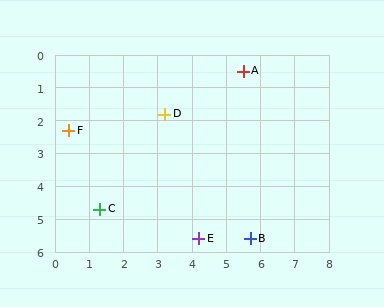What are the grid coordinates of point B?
Point B is at approximately (5.7, 5.6).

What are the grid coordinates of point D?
Point D is at approximately (3.2, 1.8).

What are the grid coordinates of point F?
Point F is at approximately (0.4, 2.3).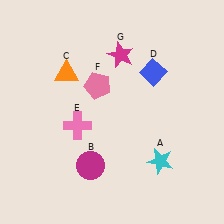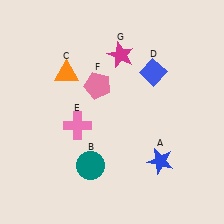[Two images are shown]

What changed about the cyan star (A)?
In Image 1, A is cyan. In Image 2, it changed to blue.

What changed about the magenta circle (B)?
In Image 1, B is magenta. In Image 2, it changed to teal.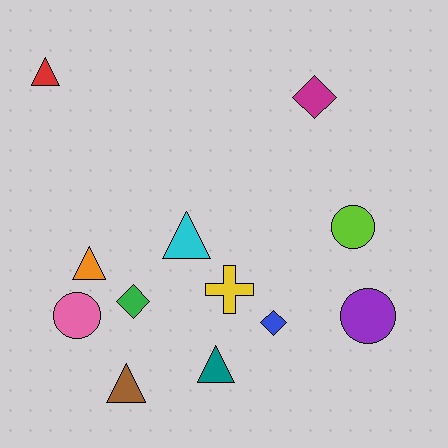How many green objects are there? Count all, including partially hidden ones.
There is 1 green object.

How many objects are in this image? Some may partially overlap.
There are 12 objects.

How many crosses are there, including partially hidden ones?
There is 1 cross.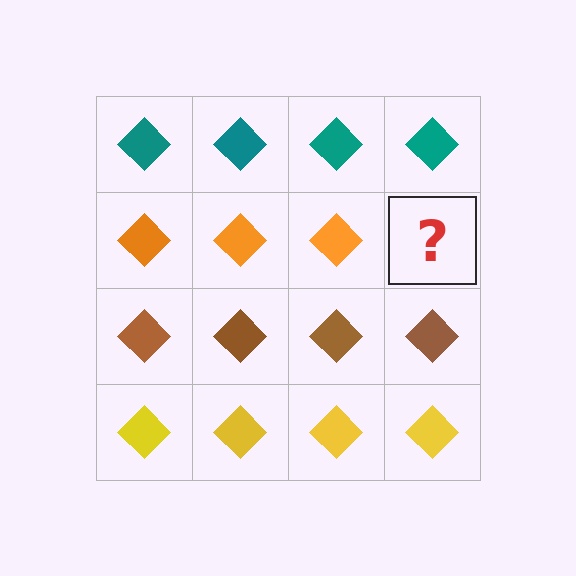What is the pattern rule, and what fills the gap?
The rule is that each row has a consistent color. The gap should be filled with an orange diamond.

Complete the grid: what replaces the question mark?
The question mark should be replaced with an orange diamond.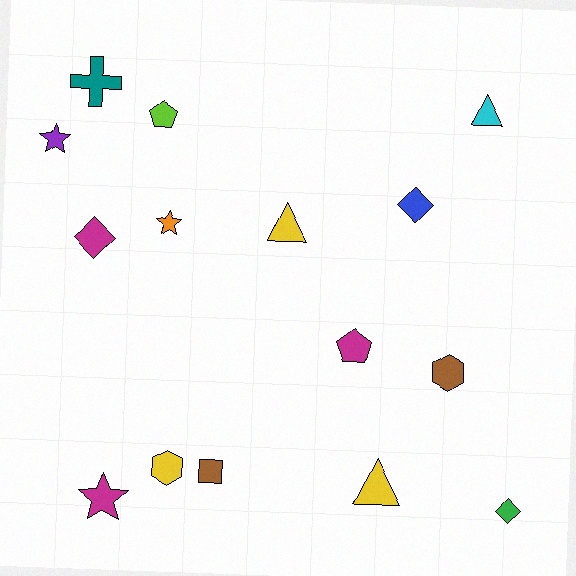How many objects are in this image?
There are 15 objects.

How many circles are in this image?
There are no circles.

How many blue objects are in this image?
There is 1 blue object.